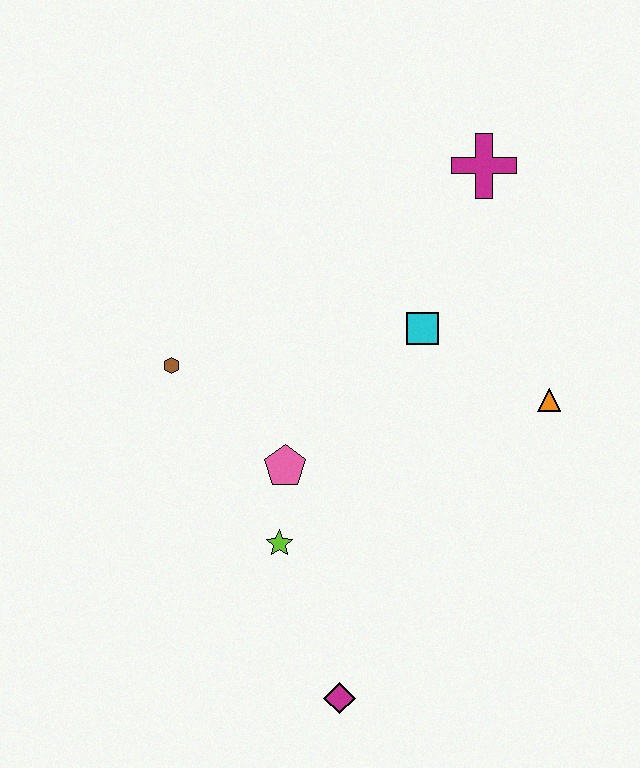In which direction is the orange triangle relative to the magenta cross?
The orange triangle is below the magenta cross.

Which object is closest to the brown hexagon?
The pink pentagon is closest to the brown hexagon.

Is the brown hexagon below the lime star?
No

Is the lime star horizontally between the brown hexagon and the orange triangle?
Yes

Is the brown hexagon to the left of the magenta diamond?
Yes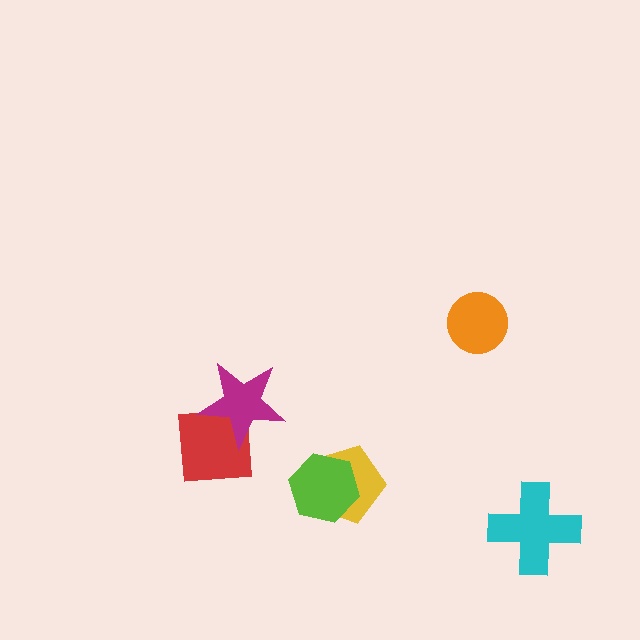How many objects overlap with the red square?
1 object overlaps with the red square.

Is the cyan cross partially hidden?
No, no other shape covers it.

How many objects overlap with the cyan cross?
0 objects overlap with the cyan cross.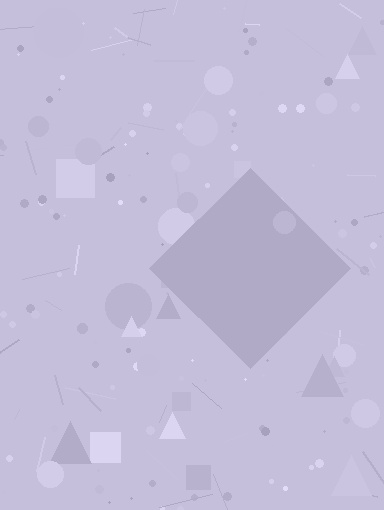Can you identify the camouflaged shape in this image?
The camouflaged shape is a diamond.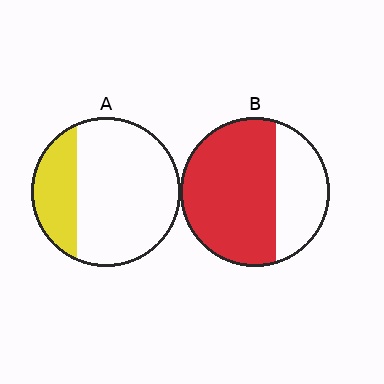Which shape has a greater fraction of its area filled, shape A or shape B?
Shape B.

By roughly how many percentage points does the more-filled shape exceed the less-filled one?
By roughly 40 percentage points (B over A).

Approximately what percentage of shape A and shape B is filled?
A is approximately 25% and B is approximately 70%.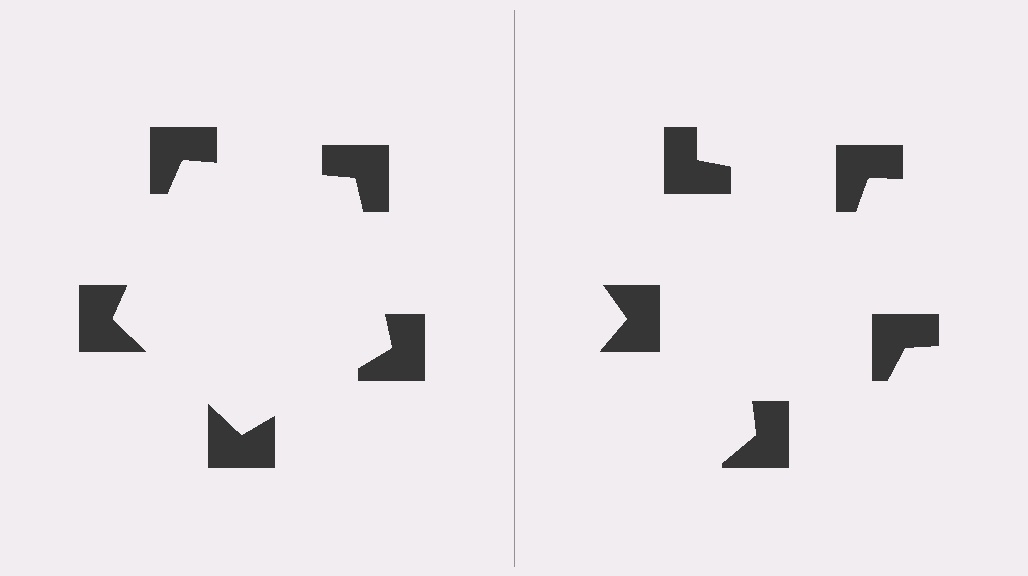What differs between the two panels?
The notched squares are positioned identically on both sides; only the wedge orientations differ. On the left they align to a pentagon; on the right they are misaligned.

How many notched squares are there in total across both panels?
10 — 5 on each side.